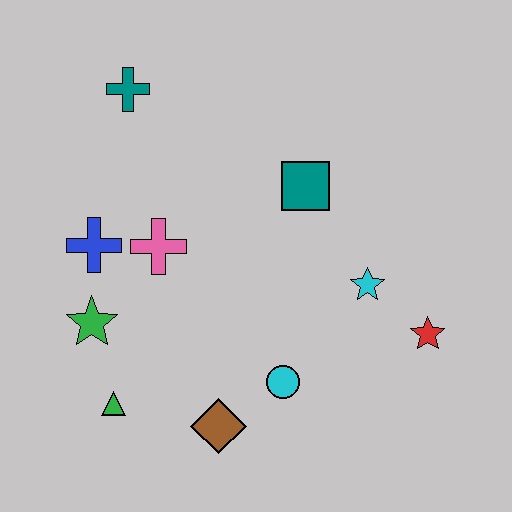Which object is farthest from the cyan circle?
The teal cross is farthest from the cyan circle.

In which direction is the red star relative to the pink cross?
The red star is to the right of the pink cross.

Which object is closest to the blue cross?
The pink cross is closest to the blue cross.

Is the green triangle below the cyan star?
Yes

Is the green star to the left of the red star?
Yes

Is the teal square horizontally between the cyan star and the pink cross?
Yes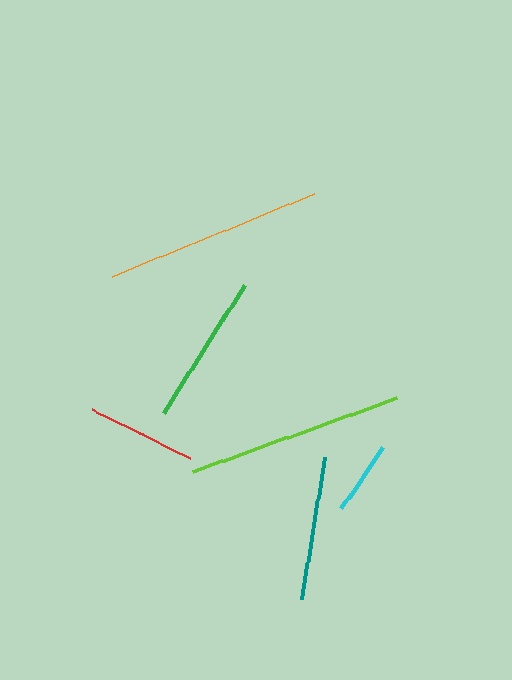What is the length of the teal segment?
The teal segment is approximately 143 pixels long.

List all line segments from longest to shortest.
From longest to shortest: orange, lime, green, teal, red, cyan.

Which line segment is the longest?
The orange line is the longest at approximately 219 pixels.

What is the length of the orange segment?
The orange segment is approximately 219 pixels long.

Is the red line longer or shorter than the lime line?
The lime line is longer than the red line.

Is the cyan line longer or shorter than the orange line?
The orange line is longer than the cyan line.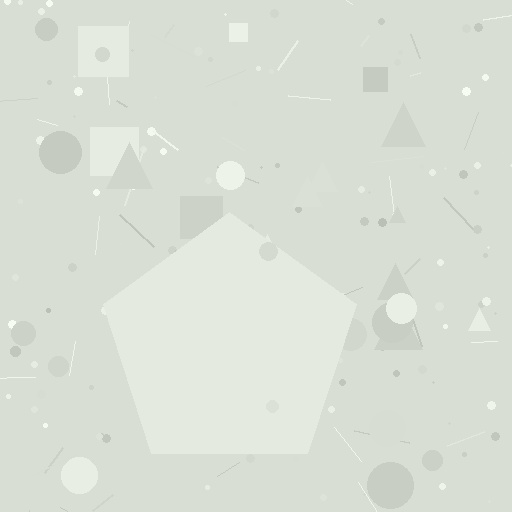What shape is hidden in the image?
A pentagon is hidden in the image.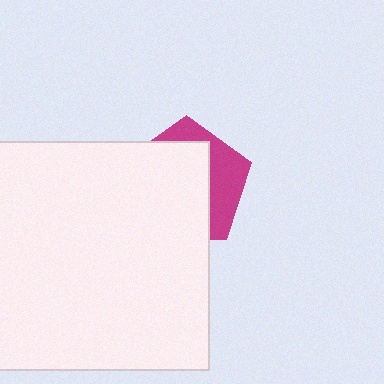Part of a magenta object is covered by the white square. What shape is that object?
It is a pentagon.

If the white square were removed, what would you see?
You would see the complete magenta pentagon.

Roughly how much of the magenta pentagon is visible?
A small part of it is visible (roughly 34%).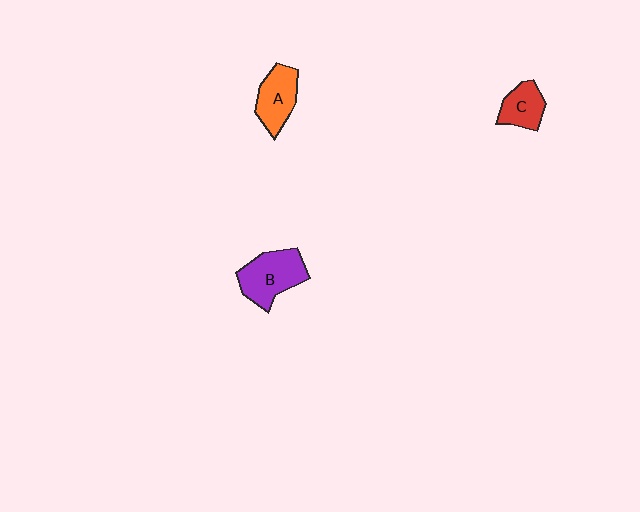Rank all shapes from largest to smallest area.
From largest to smallest: B (purple), A (orange), C (red).